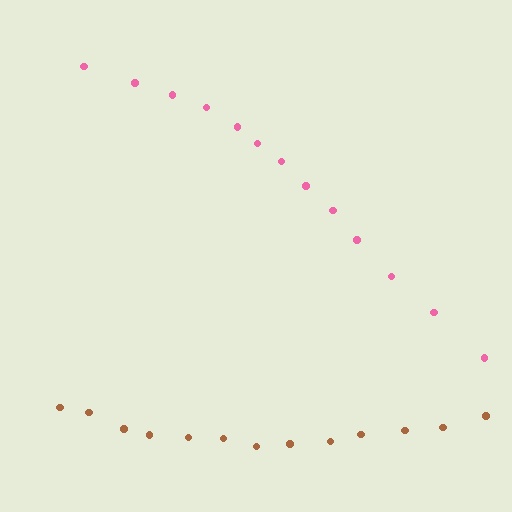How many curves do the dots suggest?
There are 2 distinct paths.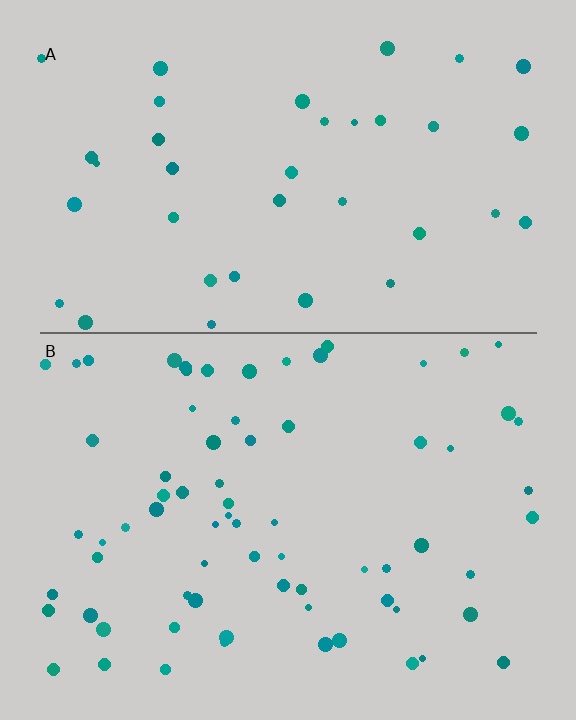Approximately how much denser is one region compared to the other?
Approximately 1.9× — region B over region A.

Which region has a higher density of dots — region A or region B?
B (the bottom).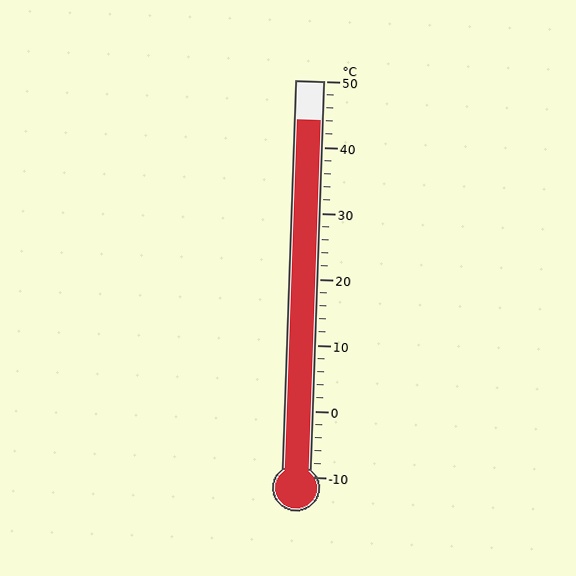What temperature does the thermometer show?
The thermometer shows approximately 44°C.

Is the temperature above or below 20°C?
The temperature is above 20°C.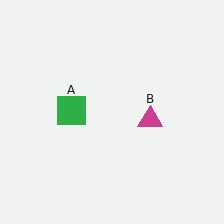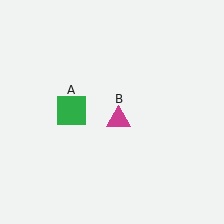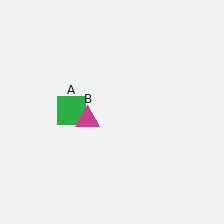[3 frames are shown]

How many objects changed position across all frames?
1 object changed position: magenta triangle (object B).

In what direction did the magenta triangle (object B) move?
The magenta triangle (object B) moved left.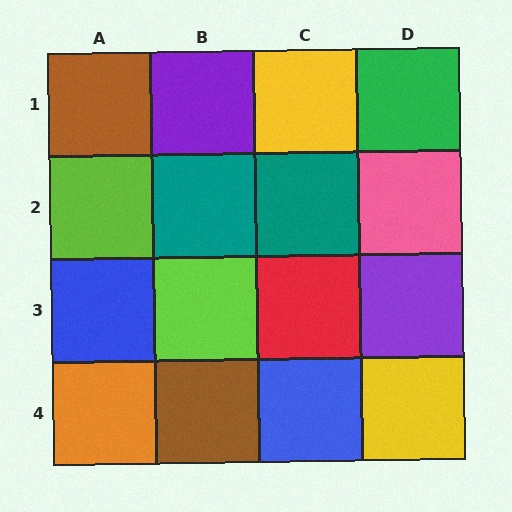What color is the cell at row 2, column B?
Teal.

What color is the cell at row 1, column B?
Purple.